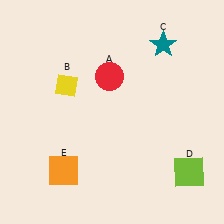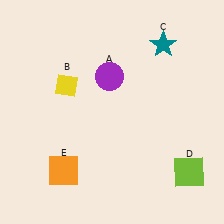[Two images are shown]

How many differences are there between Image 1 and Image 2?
There is 1 difference between the two images.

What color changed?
The circle (A) changed from red in Image 1 to purple in Image 2.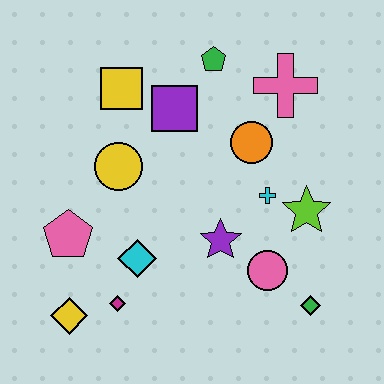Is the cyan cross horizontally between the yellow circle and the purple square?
No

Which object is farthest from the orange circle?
The yellow diamond is farthest from the orange circle.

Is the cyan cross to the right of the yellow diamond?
Yes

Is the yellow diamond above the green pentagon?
No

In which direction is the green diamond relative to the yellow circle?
The green diamond is to the right of the yellow circle.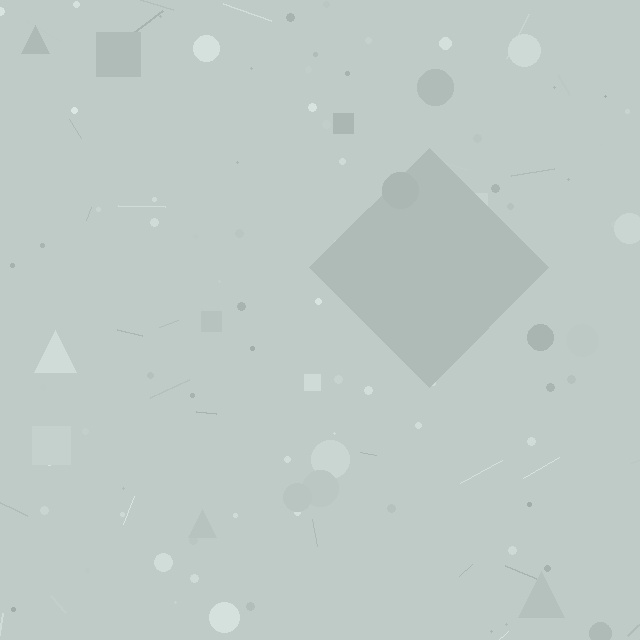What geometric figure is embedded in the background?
A diamond is embedded in the background.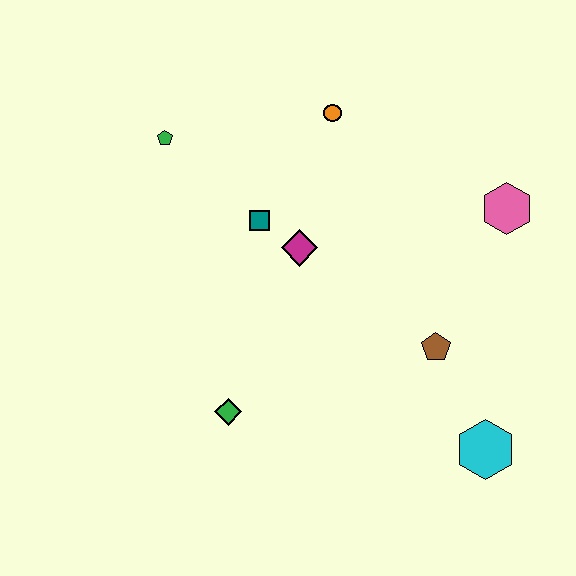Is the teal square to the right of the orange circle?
No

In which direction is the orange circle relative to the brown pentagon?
The orange circle is above the brown pentagon.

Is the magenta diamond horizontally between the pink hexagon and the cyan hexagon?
No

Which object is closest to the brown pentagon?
The cyan hexagon is closest to the brown pentagon.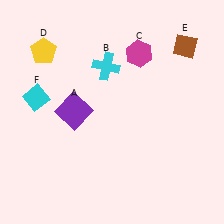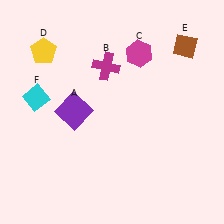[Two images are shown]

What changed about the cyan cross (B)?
In Image 1, B is cyan. In Image 2, it changed to magenta.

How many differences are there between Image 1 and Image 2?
There is 1 difference between the two images.